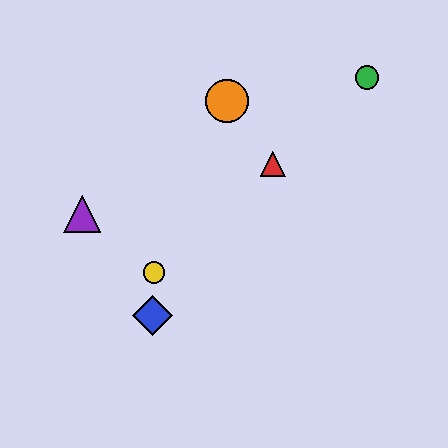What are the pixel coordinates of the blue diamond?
The blue diamond is at (153, 316).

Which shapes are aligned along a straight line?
The red triangle, the green circle, the yellow circle are aligned along a straight line.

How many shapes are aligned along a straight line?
3 shapes (the red triangle, the green circle, the yellow circle) are aligned along a straight line.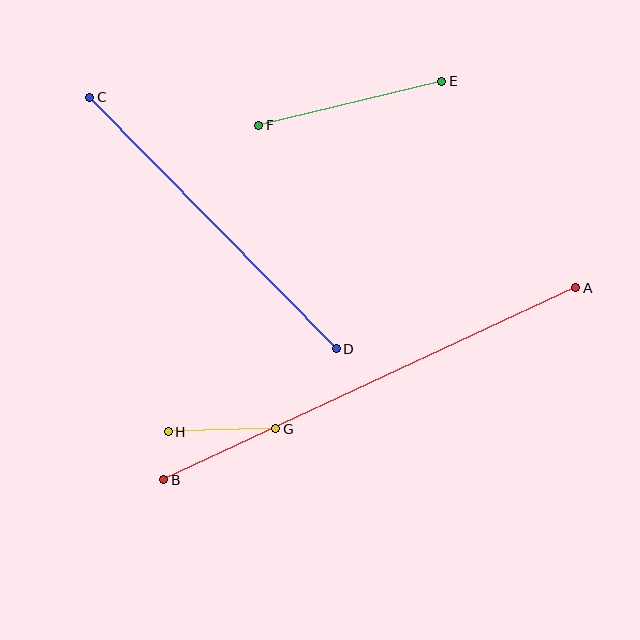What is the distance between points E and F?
The distance is approximately 188 pixels.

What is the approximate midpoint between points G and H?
The midpoint is at approximately (222, 430) pixels.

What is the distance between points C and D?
The distance is approximately 352 pixels.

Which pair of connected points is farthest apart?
Points A and B are farthest apart.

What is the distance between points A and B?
The distance is approximately 455 pixels.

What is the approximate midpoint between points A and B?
The midpoint is at approximately (370, 384) pixels.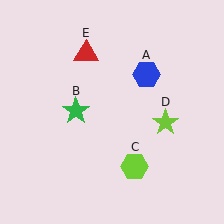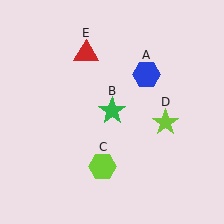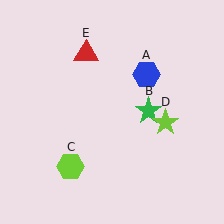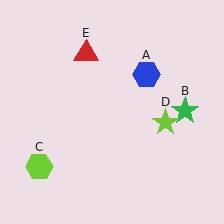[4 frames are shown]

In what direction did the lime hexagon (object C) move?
The lime hexagon (object C) moved left.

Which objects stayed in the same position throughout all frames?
Blue hexagon (object A) and lime star (object D) and red triangle (object E) remained stationary.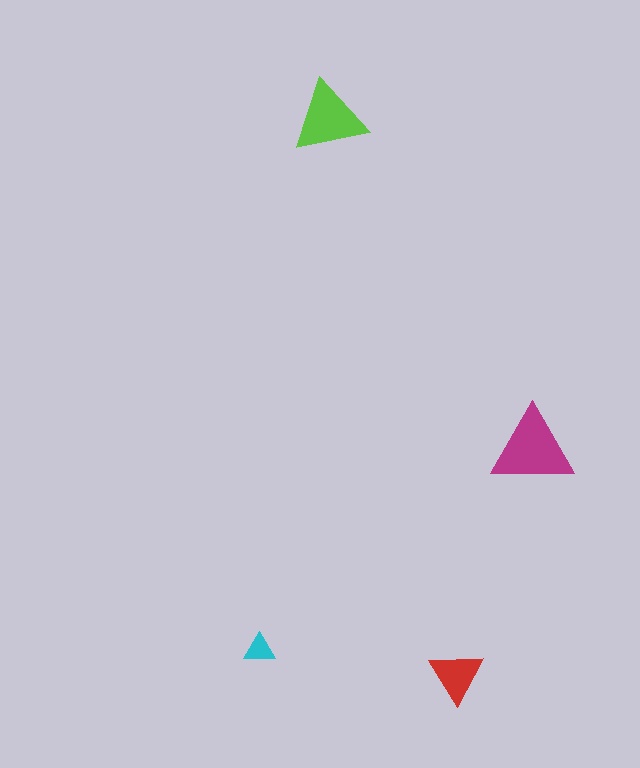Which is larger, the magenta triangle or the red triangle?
The magenta one.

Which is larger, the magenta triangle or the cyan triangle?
The magenta one.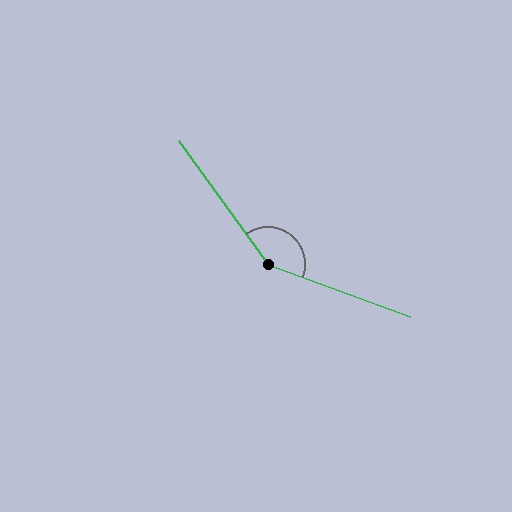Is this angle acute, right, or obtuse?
It is obtuse.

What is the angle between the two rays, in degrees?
Approximately 146 degrees.